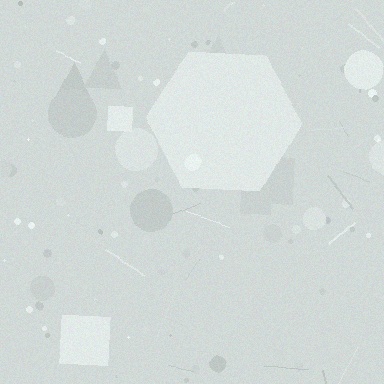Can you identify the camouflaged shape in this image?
The camouflaged shape is a hexagon.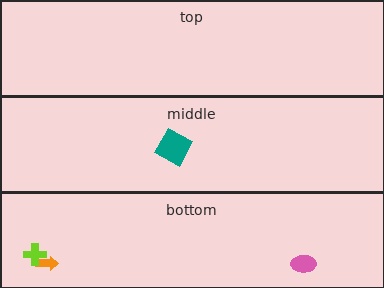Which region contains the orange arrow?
The bottom region.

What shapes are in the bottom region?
The pink ellipse, the orange arrow, the lime cross.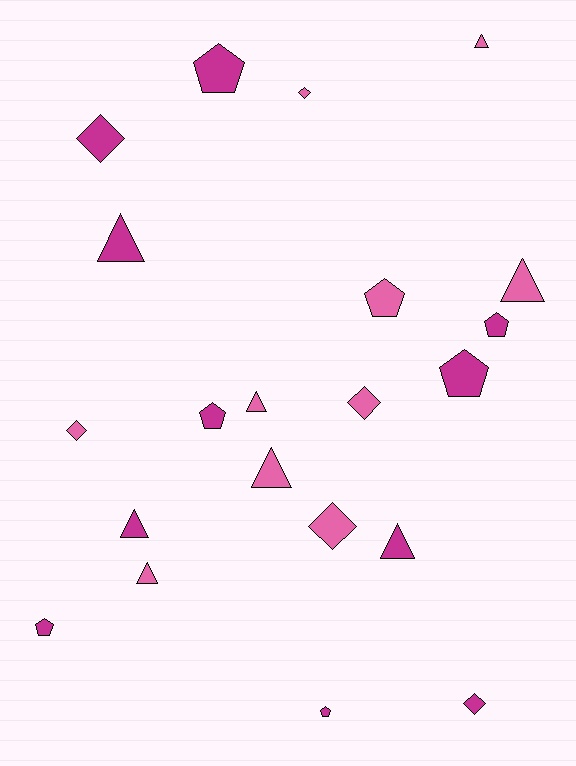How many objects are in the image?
There are 21 objects.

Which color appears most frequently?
Magenta, with 11 objects.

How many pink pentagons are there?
There is 1 pink pentagon.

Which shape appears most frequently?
Triangle, with 8 objects.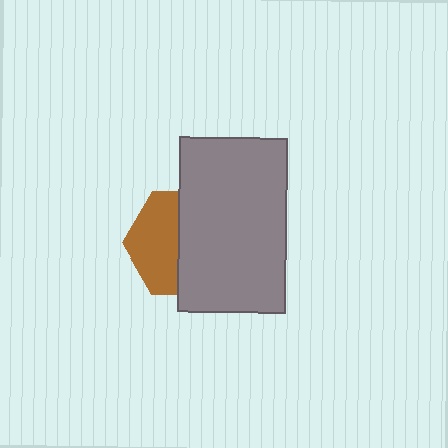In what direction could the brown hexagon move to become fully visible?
The brown hexagon could move left. That would shift it out from behind the gray rectangle entirely.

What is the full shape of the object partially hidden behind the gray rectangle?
The partially hidden object is a brown hexagon.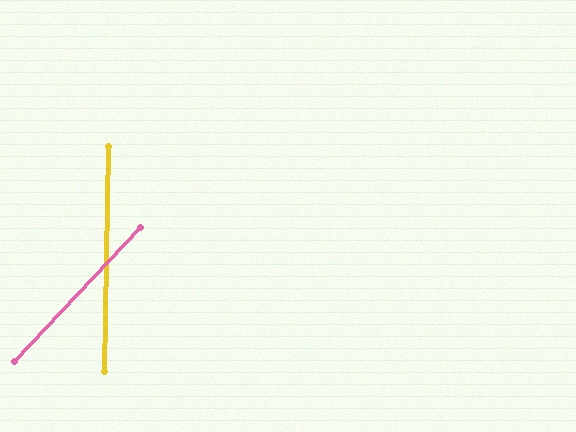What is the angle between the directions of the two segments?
Approximately 42 degrees.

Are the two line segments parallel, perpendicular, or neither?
Neither parallel nor perpendicular — they differ by about 42°.